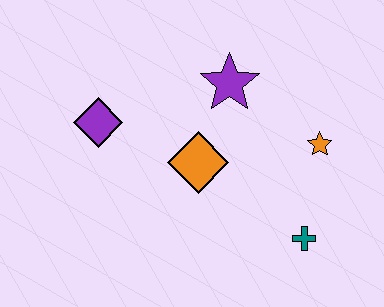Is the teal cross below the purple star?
Yes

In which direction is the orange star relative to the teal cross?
The orange star is above the teal cross.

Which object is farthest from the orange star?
The purple diamond is farthest from the orange star.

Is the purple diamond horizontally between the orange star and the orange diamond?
No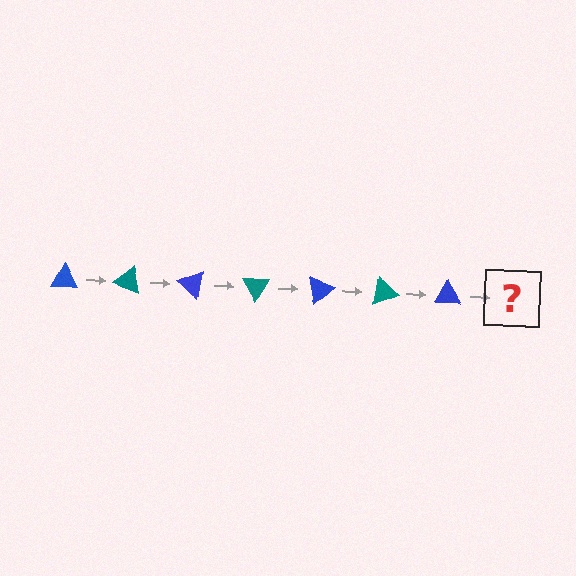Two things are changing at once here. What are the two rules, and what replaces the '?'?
The two rules are that it rotates 20 degrees each step and the color cycles through blue and teal. The '?' should be a teal triangle, rotated 140 degrees from the start.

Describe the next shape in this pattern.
It should be a teal triangle, rotated 140 degrees from the start.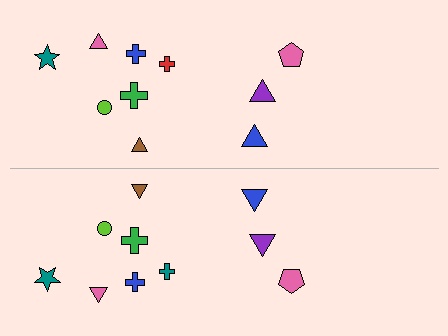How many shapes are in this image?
There are 20 shapes in this image.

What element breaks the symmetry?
The teal cross on the bottom side breaks the symmetry — its mirror counterpart is red.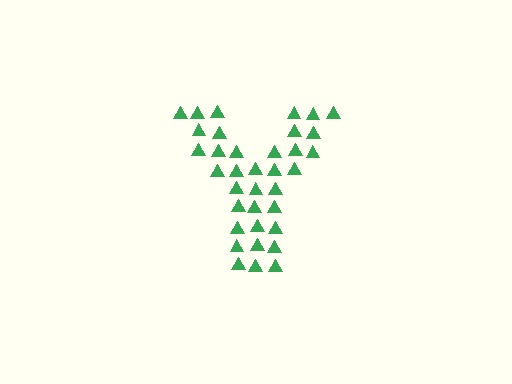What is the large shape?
The large shape is the letter Y.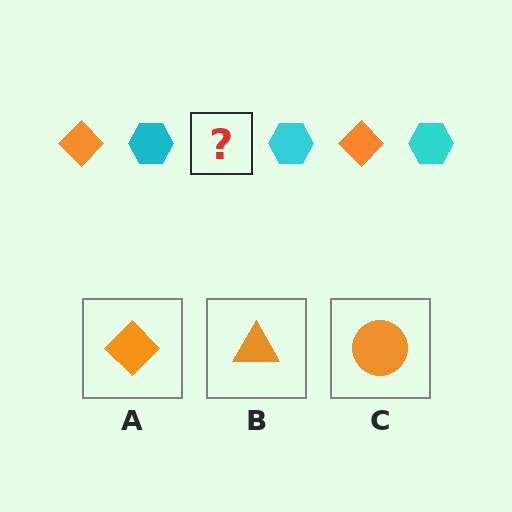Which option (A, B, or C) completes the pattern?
A.